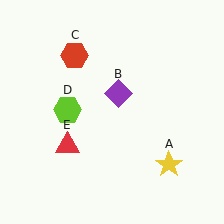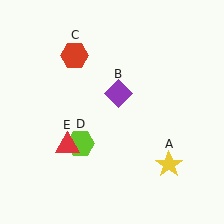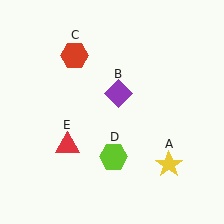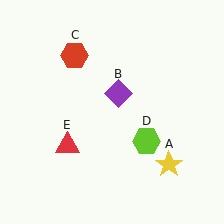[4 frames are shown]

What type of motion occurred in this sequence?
The lime hexagon (object D) rotated counterclockwise around the center of the scene.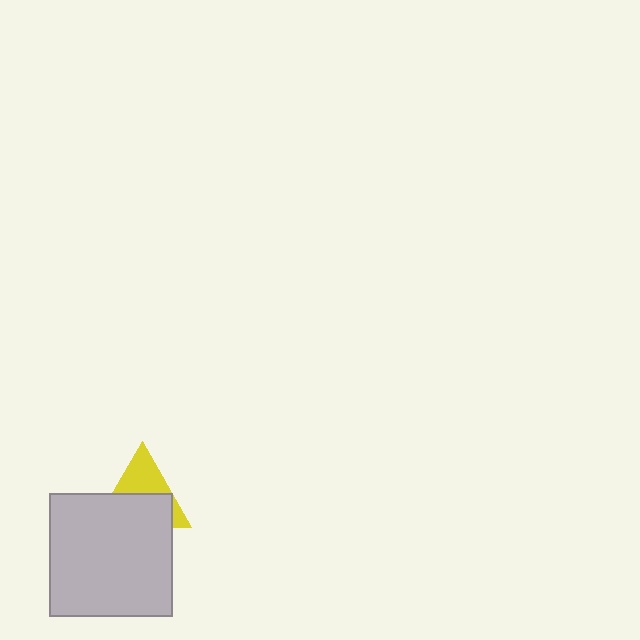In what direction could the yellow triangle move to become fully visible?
The yellow triangle could move up. That would shift it out from behind the light gray square entirely.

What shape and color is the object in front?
The object in front is a light gray square.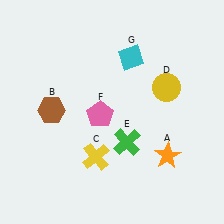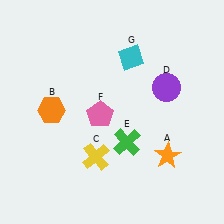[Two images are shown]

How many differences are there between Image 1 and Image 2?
There are 2 differences between the two images.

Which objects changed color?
B changed from brown to orange. D changed from yellow to purple.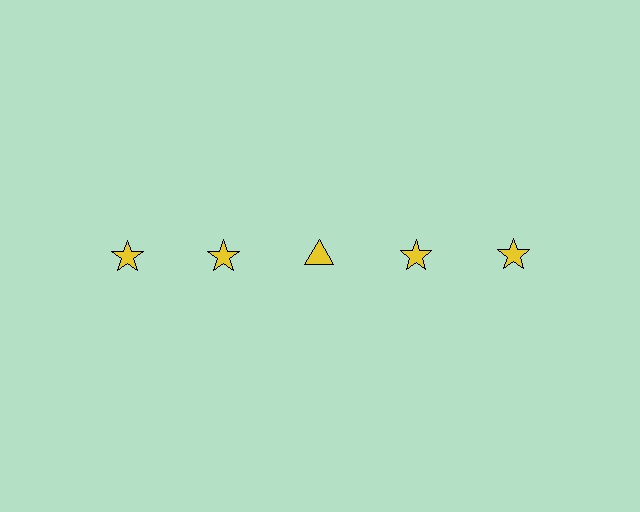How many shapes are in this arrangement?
There are 5 shapes arranged in a grid pattern.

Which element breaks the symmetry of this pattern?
The yellow triangle in the top row, center column breaks the symmetry. All other shapes are yellow stars.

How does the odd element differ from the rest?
It has a different shape: triangle instead of star.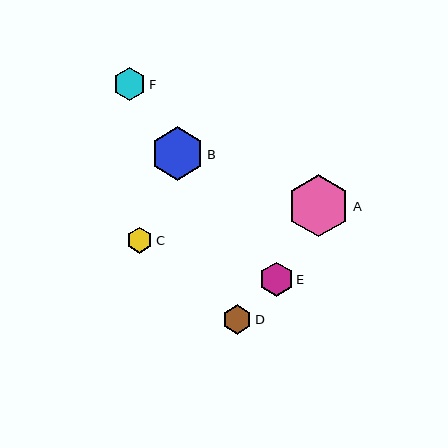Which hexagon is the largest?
Hexagon A is the largest with a size of approximately 62 pixels.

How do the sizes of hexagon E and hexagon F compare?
Hexagon E and hexagon F are approximately the same size.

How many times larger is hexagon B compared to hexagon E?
Hexagon B is approximately 1.6 times the size of hexagon E.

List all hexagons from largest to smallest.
From largest to smallest: A, B, E, F, D, C.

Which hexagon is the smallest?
Hexagon C is the smallest with a size of approximately 26 pixels.